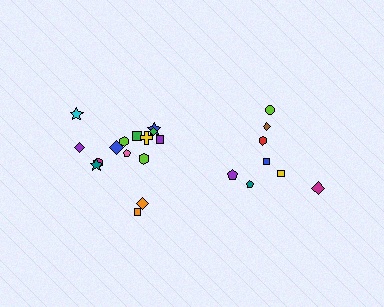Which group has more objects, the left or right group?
The left group.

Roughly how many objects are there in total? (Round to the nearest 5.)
Roughly 25 objects in total.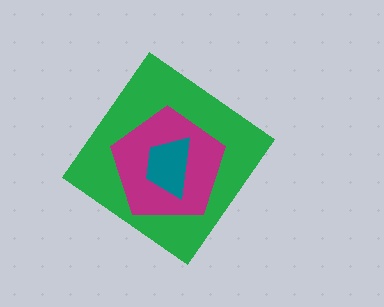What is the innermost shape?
The teal trapezoid.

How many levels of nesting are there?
3.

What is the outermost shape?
The green diamond.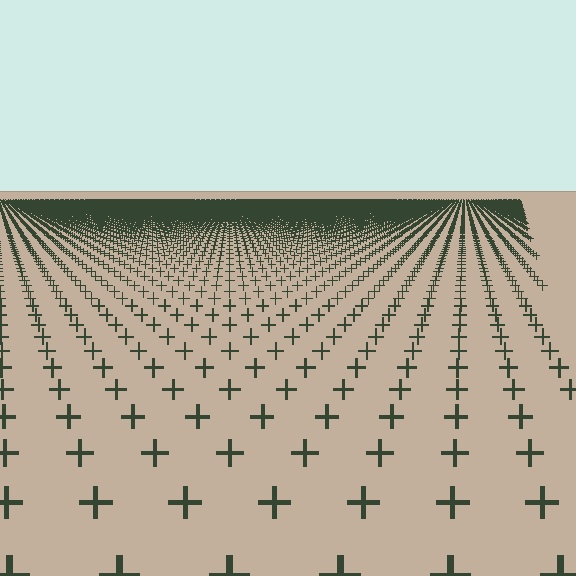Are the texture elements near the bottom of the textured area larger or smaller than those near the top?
Larger. Near the bottom, elements are closer to the viewer and appear at a bigger on-screen size.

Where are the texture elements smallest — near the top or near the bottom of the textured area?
Near the top.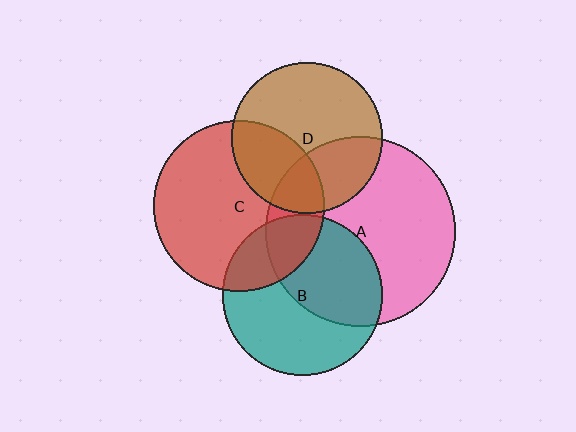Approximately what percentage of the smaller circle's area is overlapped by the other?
Approximately 35%.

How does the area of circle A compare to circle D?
Approximately 1.6 times.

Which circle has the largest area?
Circle A (pink).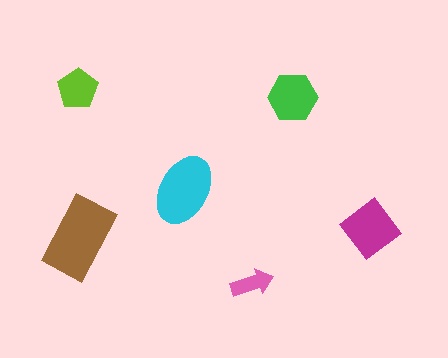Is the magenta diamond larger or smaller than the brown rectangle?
Smaller.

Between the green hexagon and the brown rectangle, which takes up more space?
The brown rectangle.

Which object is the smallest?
The pink arrow.